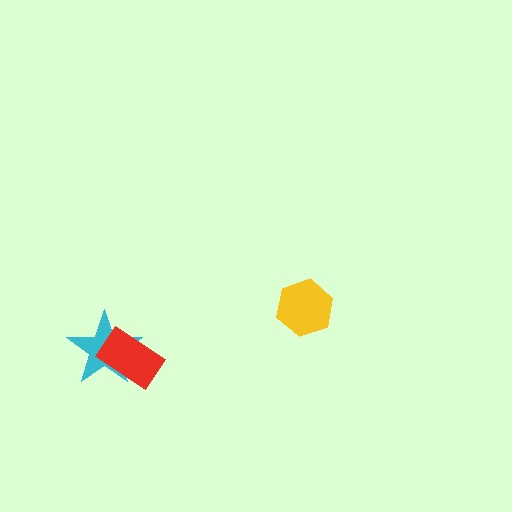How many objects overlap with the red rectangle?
1 object overlaps with the red rectangle.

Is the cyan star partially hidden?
Yes, it is partially covered by another shape.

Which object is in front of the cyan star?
The red rectangle is in front of the cyan star.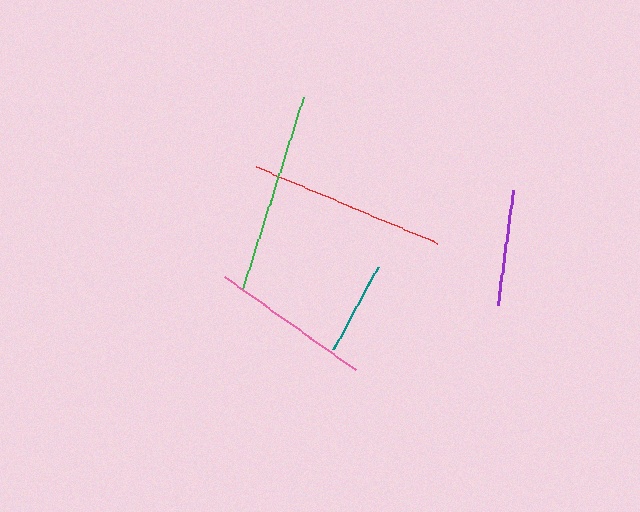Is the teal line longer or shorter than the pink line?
The pink line is longer than the teal line.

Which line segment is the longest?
The green line is the longest at approximately 200 pixels.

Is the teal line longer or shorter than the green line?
The green line is longer than the teal line.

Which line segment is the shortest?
The teal line is the shortest at approximately 94 pixels.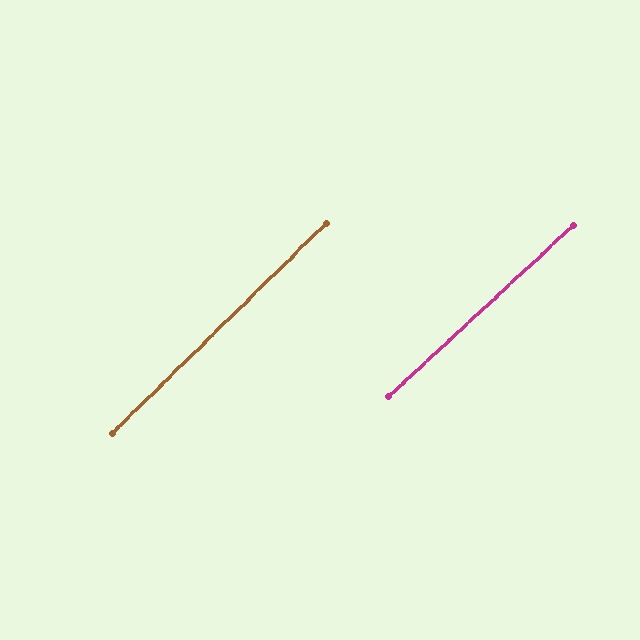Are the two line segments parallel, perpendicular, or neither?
Parallel — their directions differ by only 1.8°.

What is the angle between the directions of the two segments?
Approximately 2 degrees.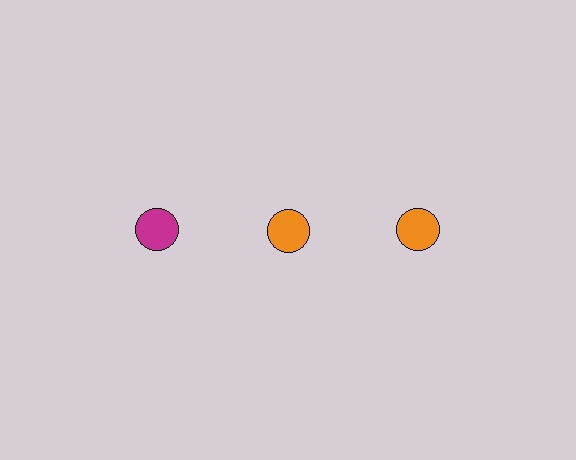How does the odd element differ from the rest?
It has a different color: magenta instead of orange.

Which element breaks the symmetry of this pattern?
The magenta circle in the top row, leftmost column breaks the symmetry. All other shapes are orange circles.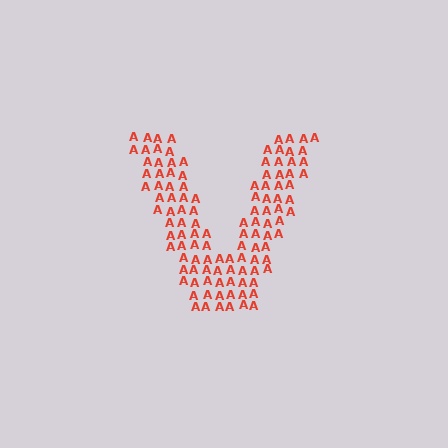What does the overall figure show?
The overall figure shows the letter V.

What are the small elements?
The small elements are letter A's.